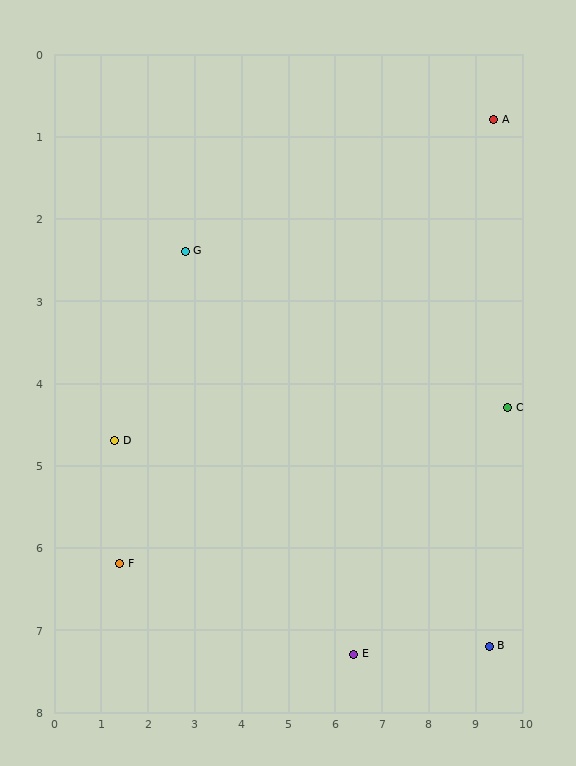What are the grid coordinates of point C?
Point C is at approximately (9.7, 4.3).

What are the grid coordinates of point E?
Point E is at approximately (6.4, 7.3).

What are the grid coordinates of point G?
Point G is at approximately (2.8, 2.4).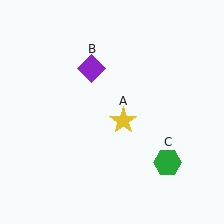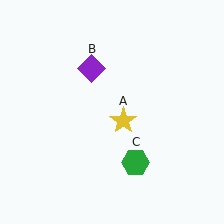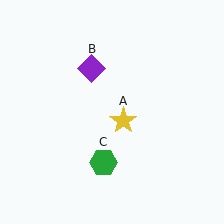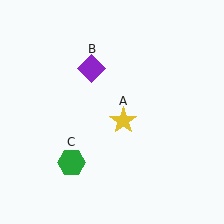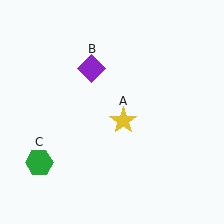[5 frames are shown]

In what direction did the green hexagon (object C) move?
The green hexagon (object C) moved left.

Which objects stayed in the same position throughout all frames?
Yellow star (object A) and purple diamond (object B) remained stationary.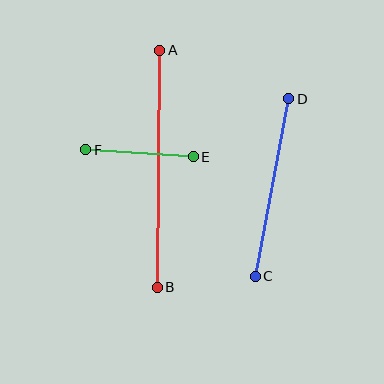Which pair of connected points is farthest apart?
Points A and B are farthest apart.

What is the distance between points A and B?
The distance is approximately 237 pixels.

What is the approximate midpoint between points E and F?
The midpoint is at approximately (140, 153) pixels.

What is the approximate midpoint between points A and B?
The midpoint is at approximately (159, 169) pixels.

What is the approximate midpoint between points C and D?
The midpoint is at approximately (272, 187) pixels.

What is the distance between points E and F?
The distance is approximately 108 pixels.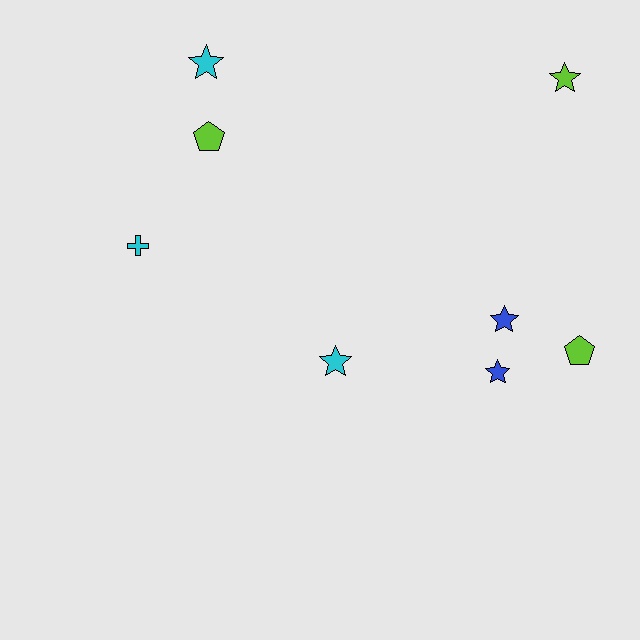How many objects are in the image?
There are 8 objects.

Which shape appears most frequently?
Star, with 5 objects.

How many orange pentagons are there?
There are no orange pentagons.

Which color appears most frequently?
Cyan, with 3 objects.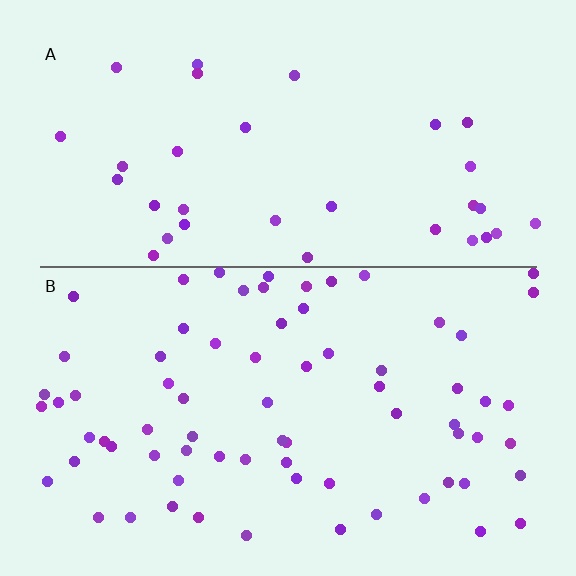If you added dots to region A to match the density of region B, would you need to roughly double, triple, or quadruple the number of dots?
Approximately double.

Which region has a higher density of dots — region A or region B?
B (the bottom).